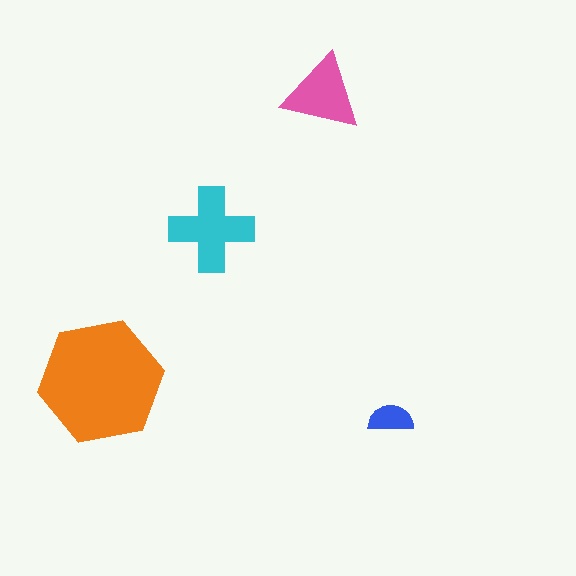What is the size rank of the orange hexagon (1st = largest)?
1st.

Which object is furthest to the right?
The blue semicircle is rightmost.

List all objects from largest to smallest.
The orange hexagon, the cyan cross, the pink triangle, the blue semicircle.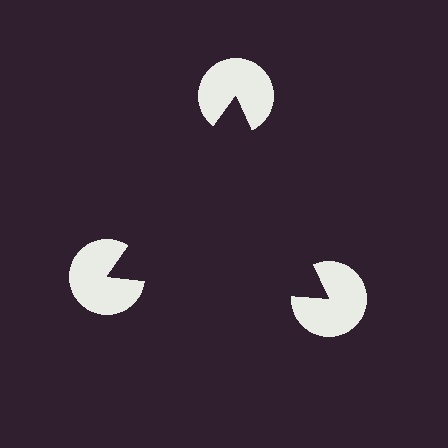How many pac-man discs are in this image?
There are 3 — one at each vertex of the illusory triangle.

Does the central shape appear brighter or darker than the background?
It typically appears slightly darker than the background, even though no actual brightness change is drawn.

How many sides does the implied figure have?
3 sides.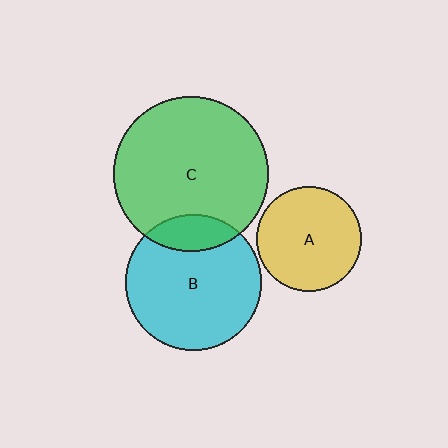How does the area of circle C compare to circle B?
Approximately 1.3 times.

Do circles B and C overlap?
Yes.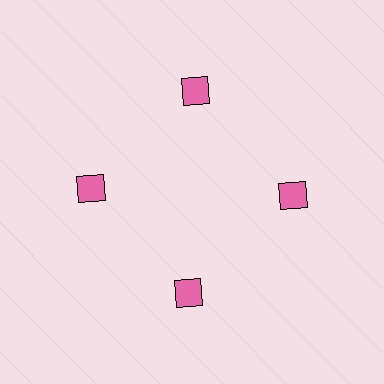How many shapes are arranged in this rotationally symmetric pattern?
There are 4 shapes, arranged in 4 groups of 1.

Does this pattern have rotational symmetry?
Yes, this pattern has 4-fold rotational symmetry. It looks the same after rotating 90 degrees around the center.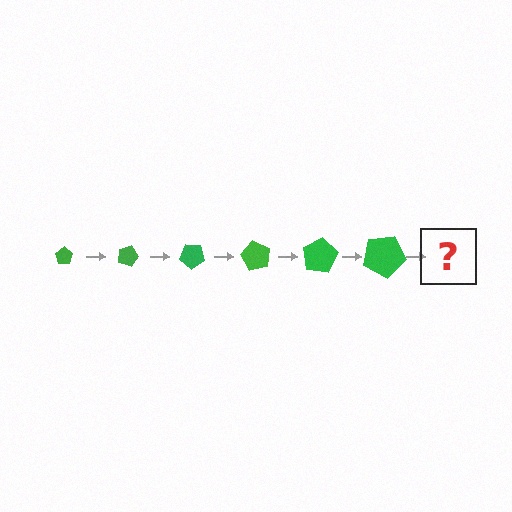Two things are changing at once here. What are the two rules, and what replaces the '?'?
The two rules are that the pentagon grows larger each step and it rotates 20 degrees each step. The '?' should be a pentagon, larger than the previous one and rotated 120 degrees from the start.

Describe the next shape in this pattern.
It should be a pentagon, larger than the previous one and rotated 120 degrees from the start.